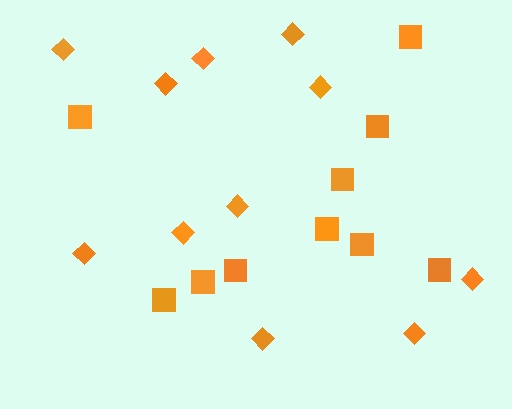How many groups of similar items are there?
There are 2 groups: one group of squares (10) and one group of diamonds (11).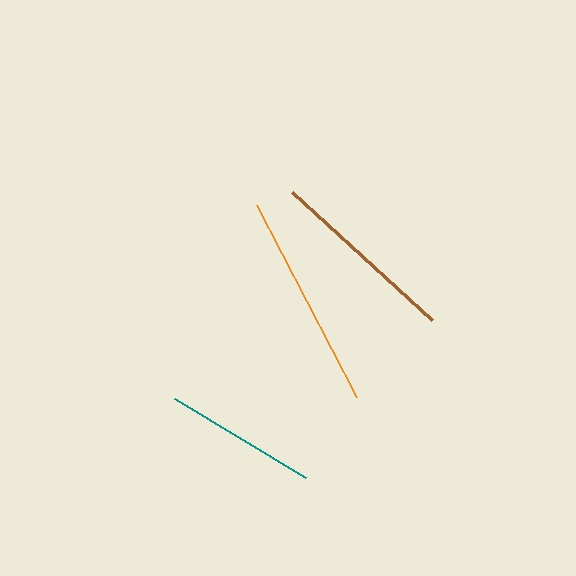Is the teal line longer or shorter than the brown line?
The brown line is longer than the teal line.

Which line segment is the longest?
The orange line is the longest at approximately 217 pixels.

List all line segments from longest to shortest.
From longest to shortest: orange, brown, teal.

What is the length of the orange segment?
The orange segment is approximately 217 pixels long.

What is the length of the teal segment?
The teal segment is approximately 153 pixels long.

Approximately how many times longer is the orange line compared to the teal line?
The orange line is approximately 1.4 times the length of the teal line.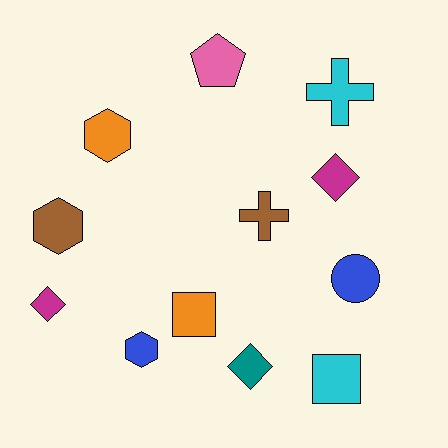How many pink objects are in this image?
There is 1 pink object.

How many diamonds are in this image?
There are 3 diamonds.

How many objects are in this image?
There are 12 objects.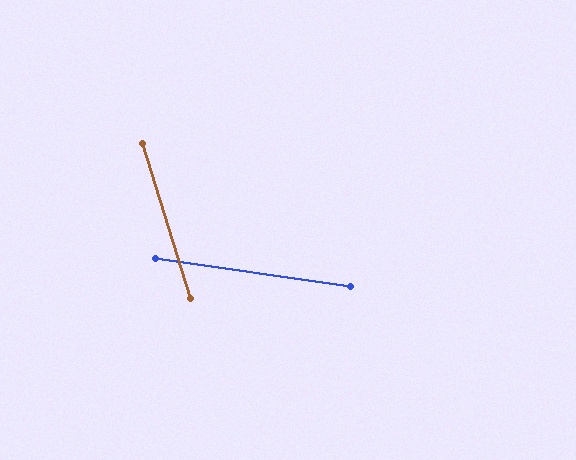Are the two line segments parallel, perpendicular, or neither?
Neither parallel nor perpendicular — they differ by about 65°.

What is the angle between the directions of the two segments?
Approximately 65 degrees.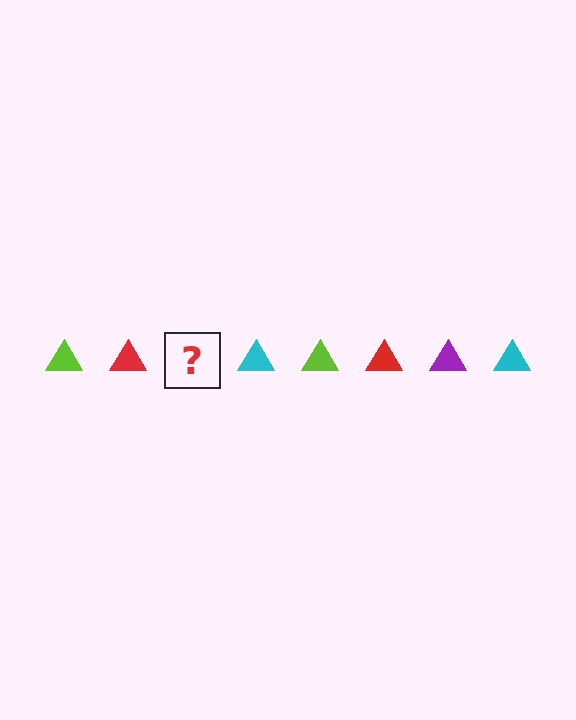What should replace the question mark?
The question mark should be replaced with a purple triangle.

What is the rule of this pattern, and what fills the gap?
The rule is that the pattern cycles through lime, red, purple, cyan triangles. The gap should be filled with a purple triangle.